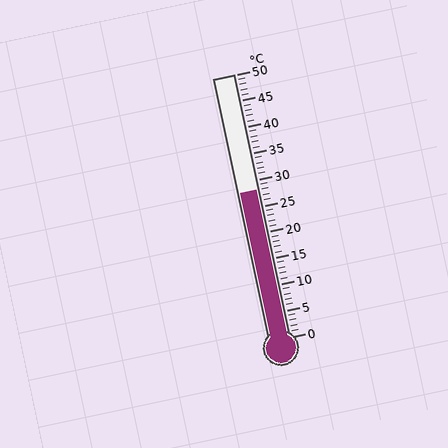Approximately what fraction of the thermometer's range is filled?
The thermometer is filled to approximately 55% of its range.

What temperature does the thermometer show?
The thermometer shows approximately 28°C.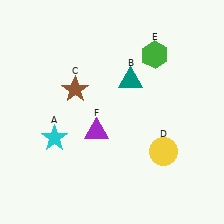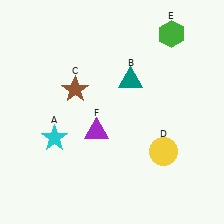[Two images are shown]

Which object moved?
The green hexagon (E) moved up.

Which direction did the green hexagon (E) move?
The green hexagon (E) moved up.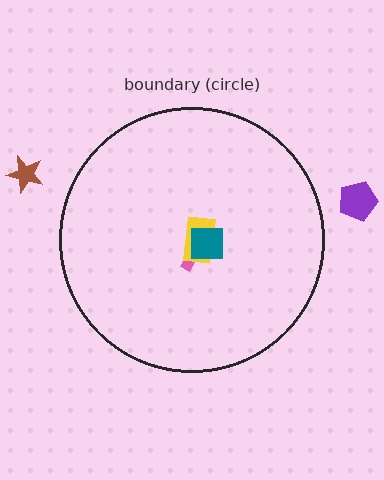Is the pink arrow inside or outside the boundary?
Inside.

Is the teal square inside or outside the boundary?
Inside.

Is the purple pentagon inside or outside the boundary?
Outside.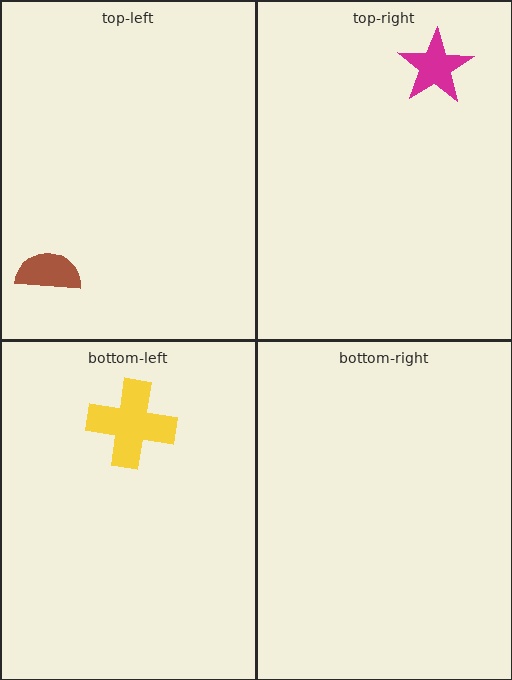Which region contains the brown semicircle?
The top-left region.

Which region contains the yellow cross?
The bottom-left region.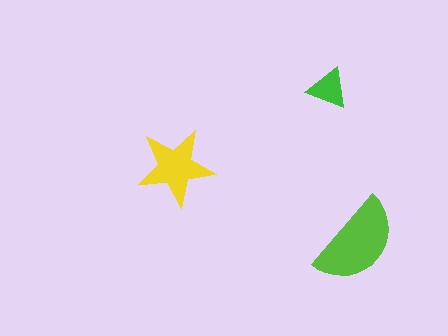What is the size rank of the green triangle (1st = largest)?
3rd.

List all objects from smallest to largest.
The green triangle, the yellow star, the lime semicircle.